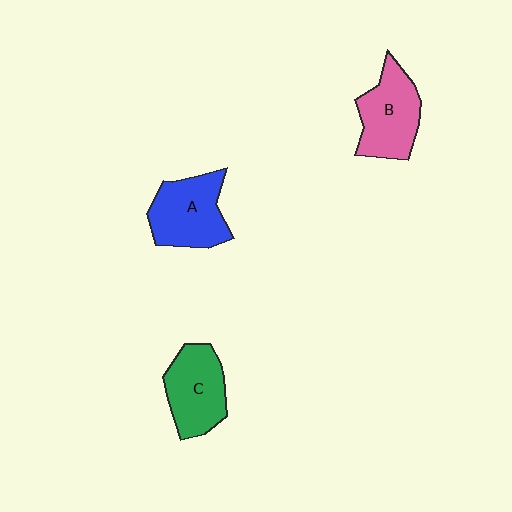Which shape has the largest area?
Shape A (blue).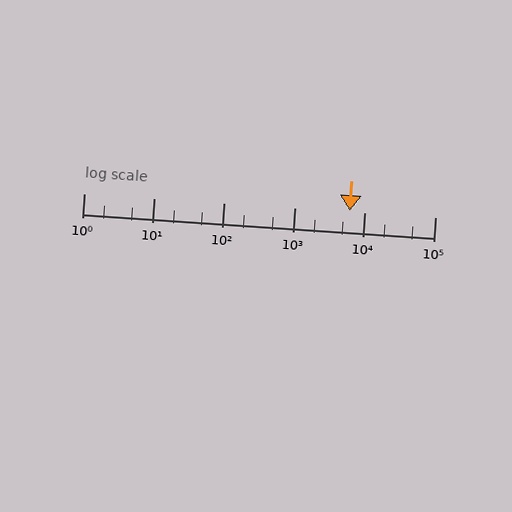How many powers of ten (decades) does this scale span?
The scale spans 5 decades, from 1 to 100000.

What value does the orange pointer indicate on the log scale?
The pointer indicates approximately 6100.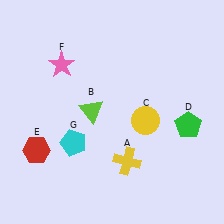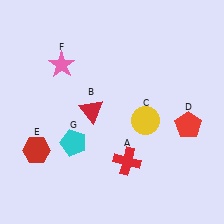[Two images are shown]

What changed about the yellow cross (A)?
In Image 1, A is yellow. In Image 2, it changed to red.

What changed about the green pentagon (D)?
In Image 1, D is green. In Image 2, it changed to red.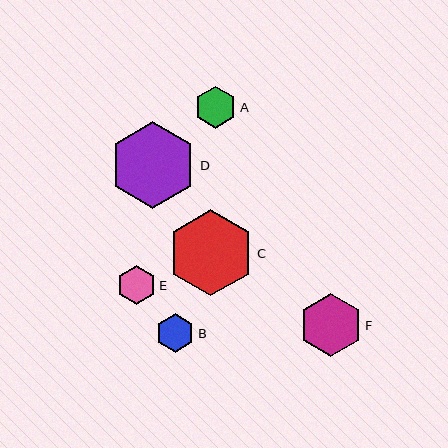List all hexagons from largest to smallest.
From largest to smallest: D, C, F, A, B, E.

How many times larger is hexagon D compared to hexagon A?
Hexagon D is approximately 2.1 times the size of hexagon A.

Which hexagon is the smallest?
Hexagon E is the smallest with a size of approximately 39 pixels.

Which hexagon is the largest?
Hexagon D is the largest with a size of approximately 87 pixels.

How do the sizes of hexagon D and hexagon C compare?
Hexagon D and hexagon C are approximately the same size.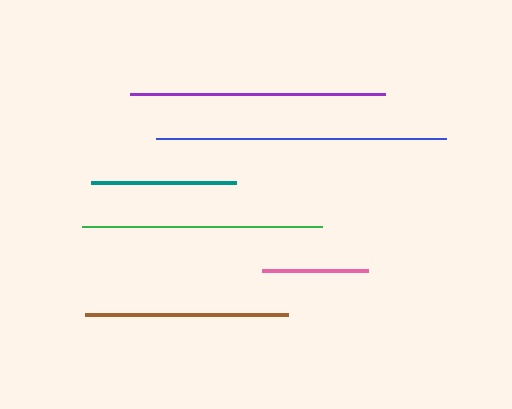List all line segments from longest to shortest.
From longest to shortest: blue, purple, green, brown, teal, pink.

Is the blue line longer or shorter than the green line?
The blue line is longer than the green line.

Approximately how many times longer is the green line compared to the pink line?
The green line is approximately 2.3 times the length of the pink line.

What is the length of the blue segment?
The blue segment is approximately 290 pixels long.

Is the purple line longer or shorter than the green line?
The purple line is longer than the green line.